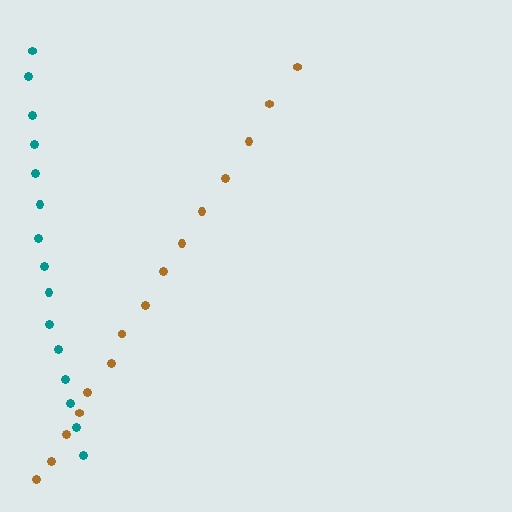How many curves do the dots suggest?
There are 2 distinct paths.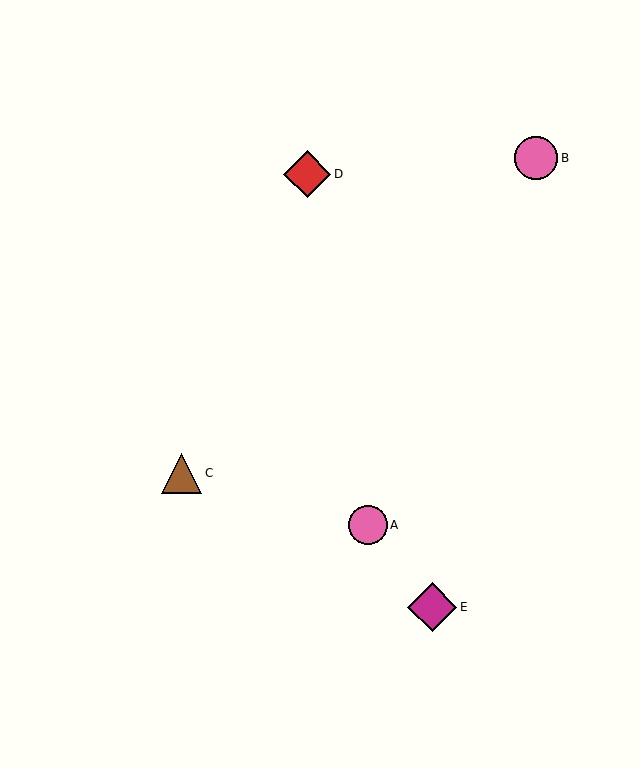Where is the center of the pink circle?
The center of the pink circle is at (368, 525).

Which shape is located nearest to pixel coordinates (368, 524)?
The pink circle (labeled A) at (368, 525) is nearest to that location.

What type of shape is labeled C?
Shape C is a brown triangle.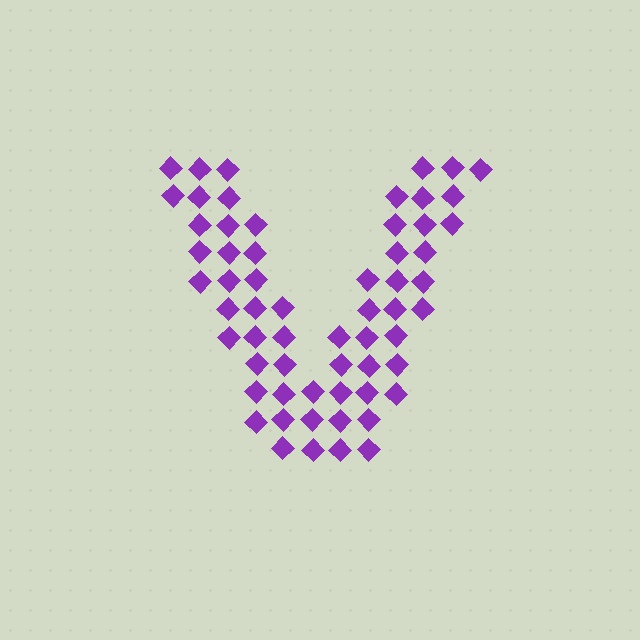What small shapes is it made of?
It is made of small diamonds.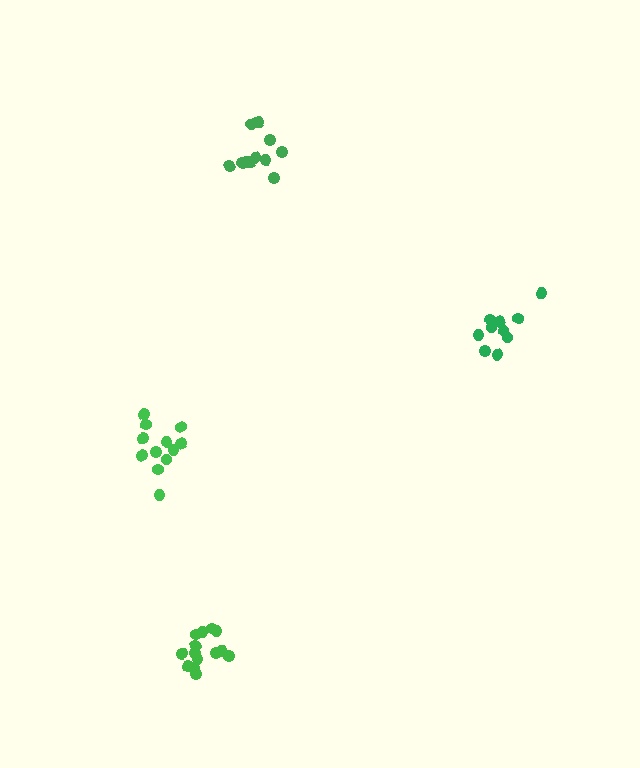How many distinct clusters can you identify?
There are 4 distinct clusters.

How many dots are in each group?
Group 1: 12 dots, Group 2: 14 dots, Group 3: 10 dots, Group 4: 12 dots (48 total).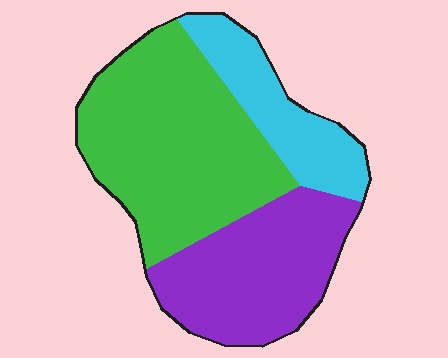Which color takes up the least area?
Cyan, at roughly 20%.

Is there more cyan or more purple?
Purple.